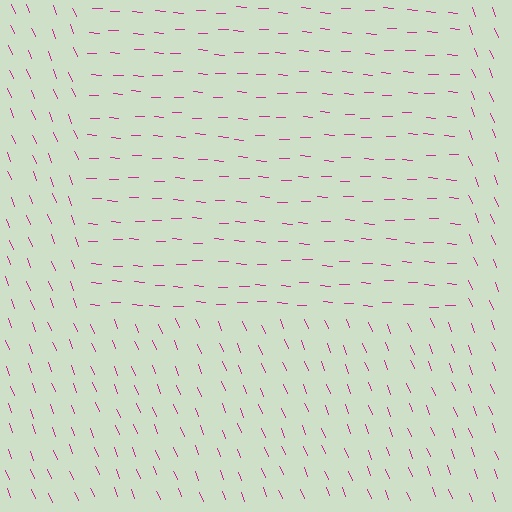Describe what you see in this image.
The image is filled with small magenta line segments. A rectangle region in the image has lines oriented differently from the surrounding lines, creating a visible texture boundary.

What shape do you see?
I see a rectangle.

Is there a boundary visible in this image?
Yes, there is a texture boundary formed by a change in line orientation.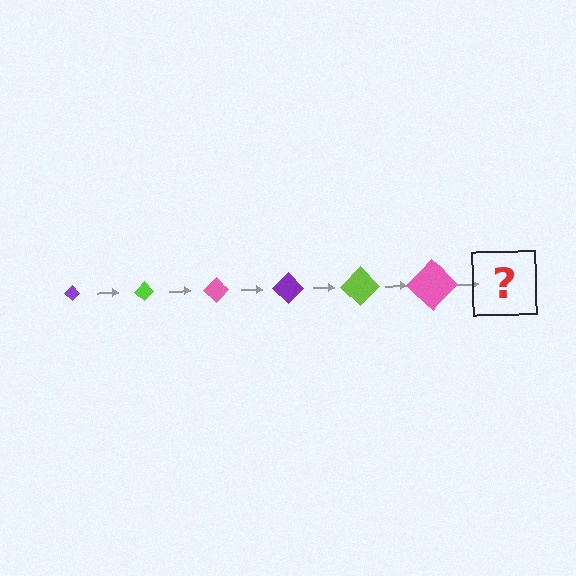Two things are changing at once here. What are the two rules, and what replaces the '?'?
The two rules are that the diamond grows larger each step and the color cycles through purple, lime, and pink. The '?' should be a purple diamond, larger than the previous one.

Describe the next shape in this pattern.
It should be a purple diamond, larger than the previous one.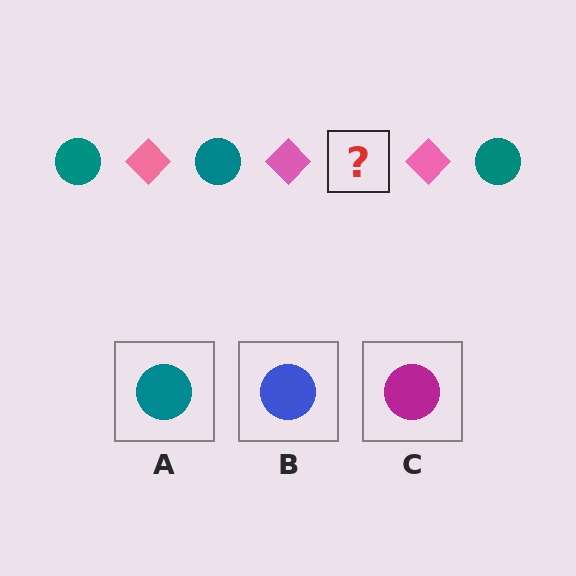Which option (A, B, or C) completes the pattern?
A.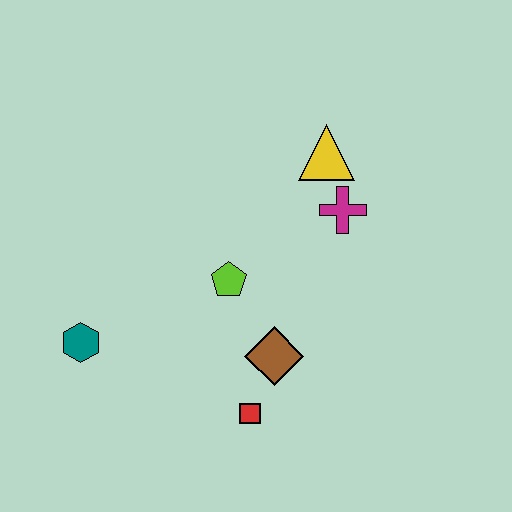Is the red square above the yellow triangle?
No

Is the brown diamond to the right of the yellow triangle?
No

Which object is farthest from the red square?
The yellow triangle is farthest from the red square.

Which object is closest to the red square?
The brown diamond is closest to the red square.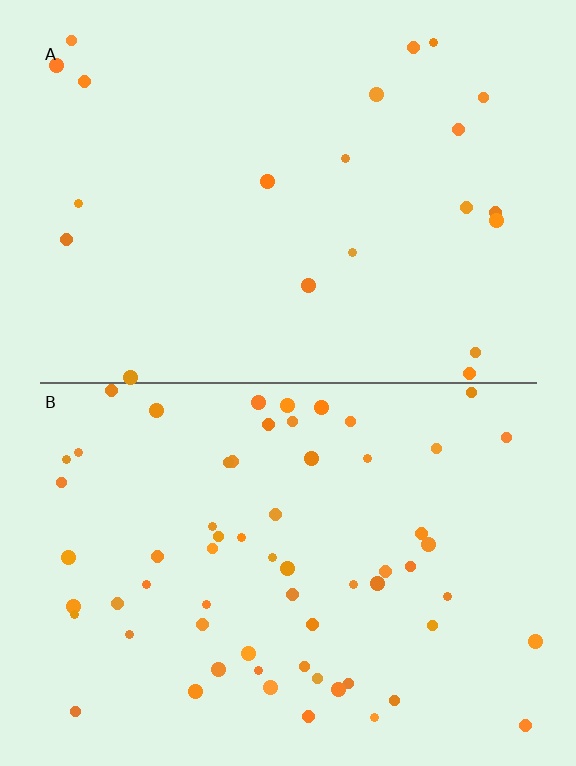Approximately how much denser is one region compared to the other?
Approximately 2.9× — region B over region A.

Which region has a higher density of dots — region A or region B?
B (the bottom).